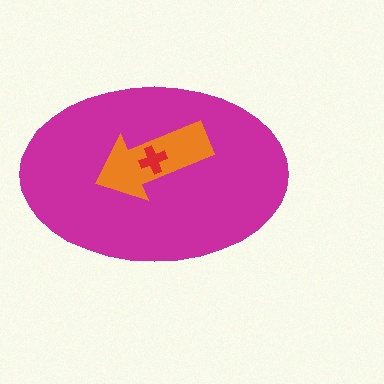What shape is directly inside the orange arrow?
The red cross.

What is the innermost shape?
The red cross.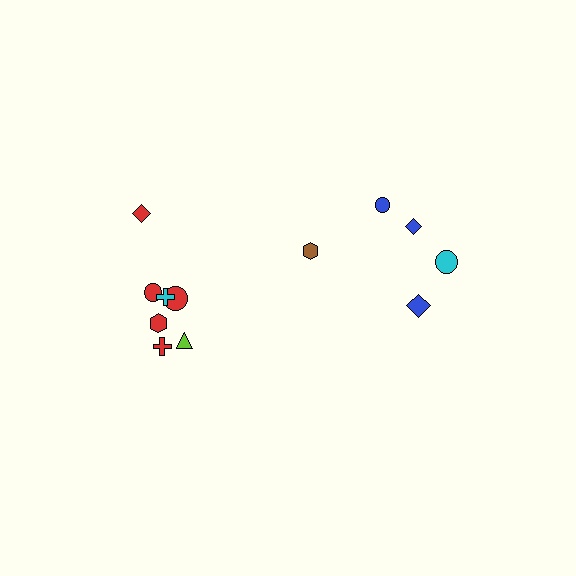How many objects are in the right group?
There are 5 objects.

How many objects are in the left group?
There are 7 objects.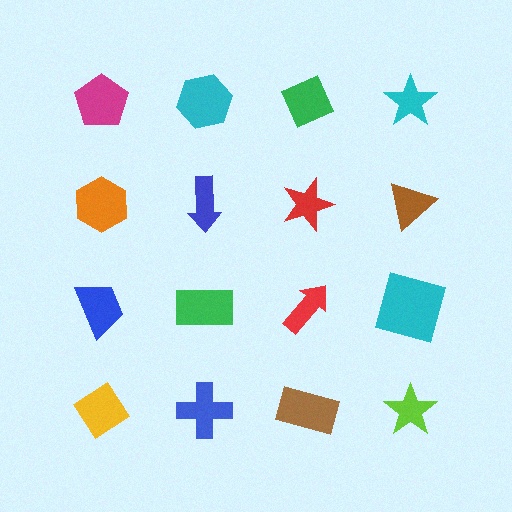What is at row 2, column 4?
A brown triangle.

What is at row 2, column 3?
A red star.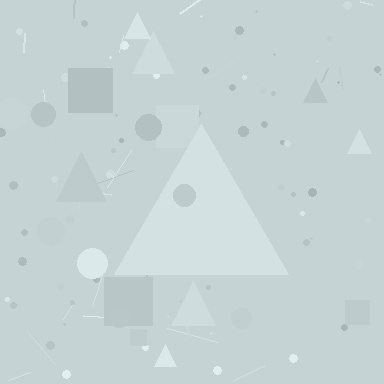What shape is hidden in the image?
A triangle is hidden in the image.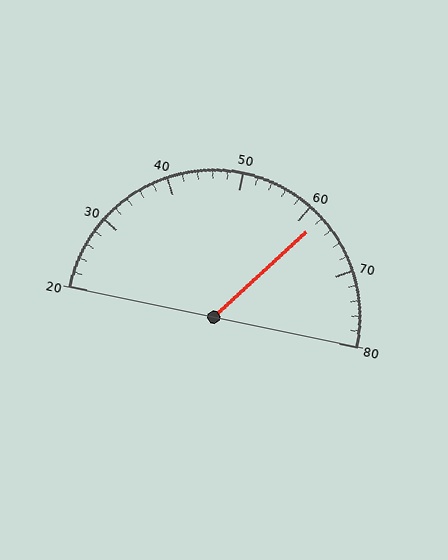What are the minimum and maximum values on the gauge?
The gauge ranges from 20 to 80.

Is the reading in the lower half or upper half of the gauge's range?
The reading is in the upper half of the range (20 to 80).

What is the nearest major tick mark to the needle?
The nearest major tick mark is 60.